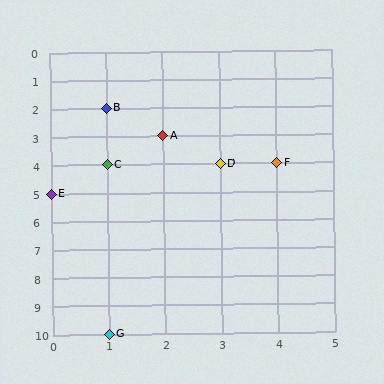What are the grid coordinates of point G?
Point G is at grid coordinates (1, 10).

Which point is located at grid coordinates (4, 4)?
Point F is at (4, 4).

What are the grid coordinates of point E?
Point E is at grid coordinates (0, 5).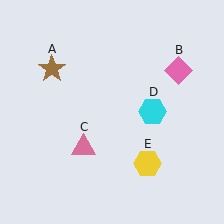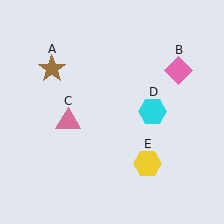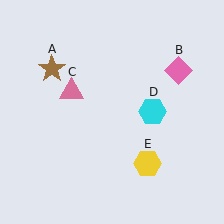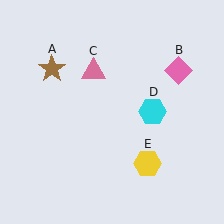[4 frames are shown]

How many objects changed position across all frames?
1 object changed position: pink triangle (object C).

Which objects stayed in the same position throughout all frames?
Brown star (object A) and pink diamond (object B) and cyan hexagon (object D) and yellow hexagon (object E) remained stationary.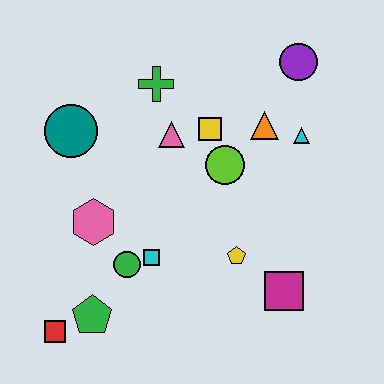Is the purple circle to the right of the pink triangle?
Yes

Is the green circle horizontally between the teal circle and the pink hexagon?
No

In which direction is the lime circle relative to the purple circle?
The lime circle is below the purple circle.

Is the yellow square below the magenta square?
No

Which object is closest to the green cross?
The pink triangle is closest to the green cross.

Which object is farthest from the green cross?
The red square is farthest from the green cross.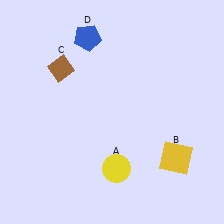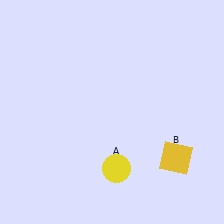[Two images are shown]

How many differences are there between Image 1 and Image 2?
There are 2 differences between the two images.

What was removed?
The brown diamond (C), the blue pentagon (D) were removed in Image 2.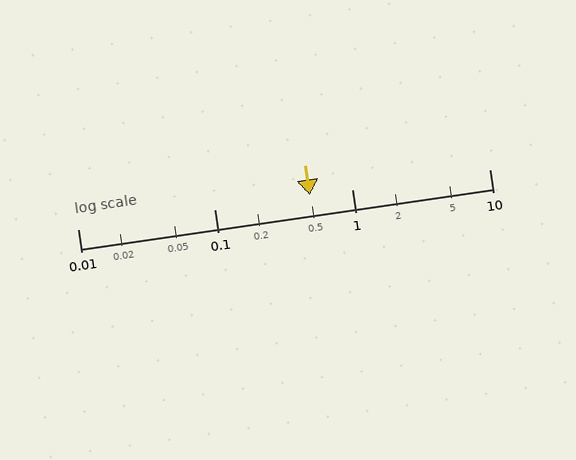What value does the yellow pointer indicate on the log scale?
The pointer indicates approximately 0.49.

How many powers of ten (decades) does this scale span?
The scale spans 3 decades, from 0.01 to 10.